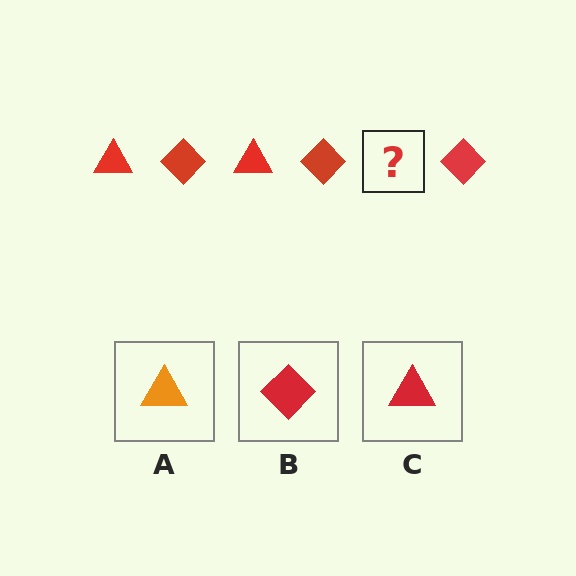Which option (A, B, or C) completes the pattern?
C.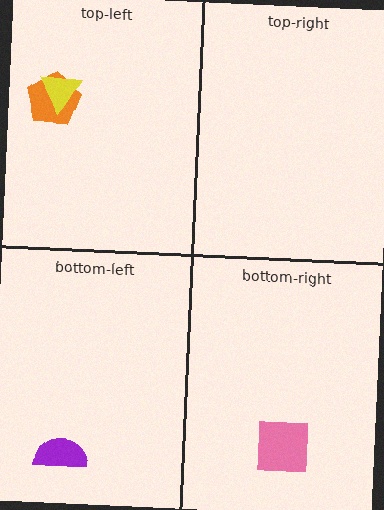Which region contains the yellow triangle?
The top-left region.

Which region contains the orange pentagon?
The top-left region.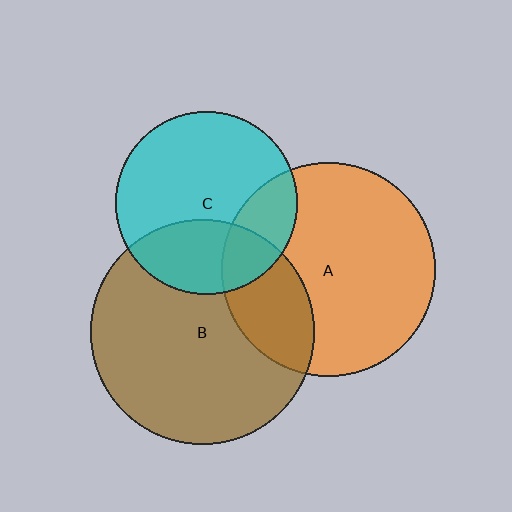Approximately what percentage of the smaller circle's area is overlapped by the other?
Approximately 25%.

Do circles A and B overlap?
Yes.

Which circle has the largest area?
Circle B (brown).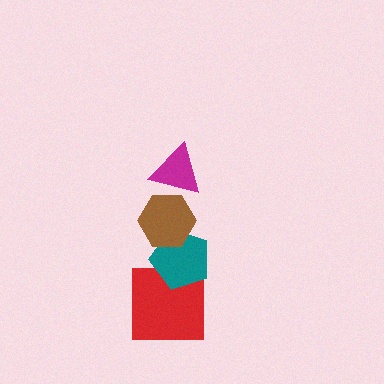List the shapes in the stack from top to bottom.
From top to bottom: the magenta triangle, the brown hexagon, the teal pentagon, the red square.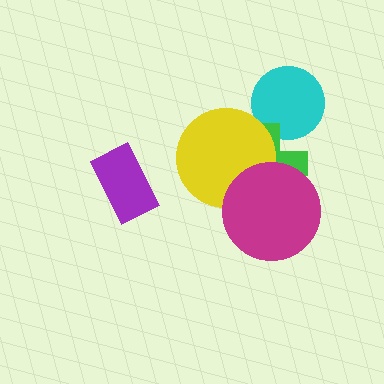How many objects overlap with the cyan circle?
1 object overlaps with the cyan circle.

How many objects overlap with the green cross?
3 objects overlap with the green cross.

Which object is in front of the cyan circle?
The green cross is in front of the cyan circle.